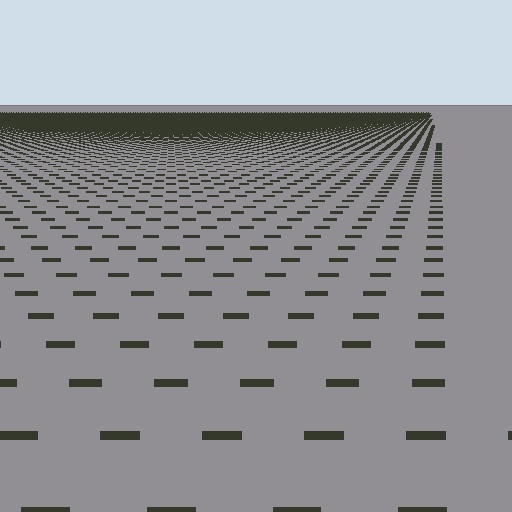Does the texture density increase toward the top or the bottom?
Density increases toward the top.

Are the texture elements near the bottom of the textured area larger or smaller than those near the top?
Larger. Near the bottom, elements are closer to the viewer and appear at a bigger on-screen size.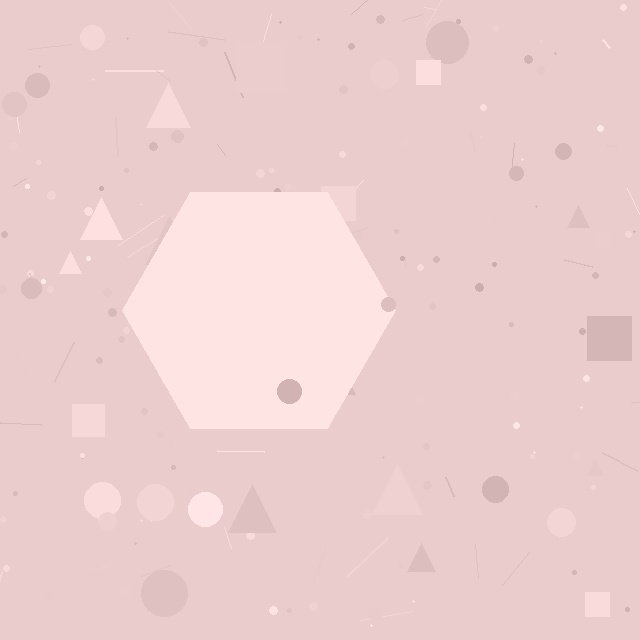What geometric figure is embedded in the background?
A hexagon is embedded in the background.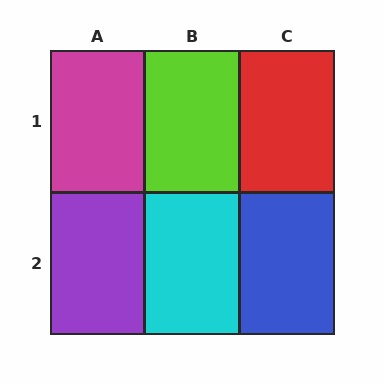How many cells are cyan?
1 cell is cyan.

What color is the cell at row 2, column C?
Blue.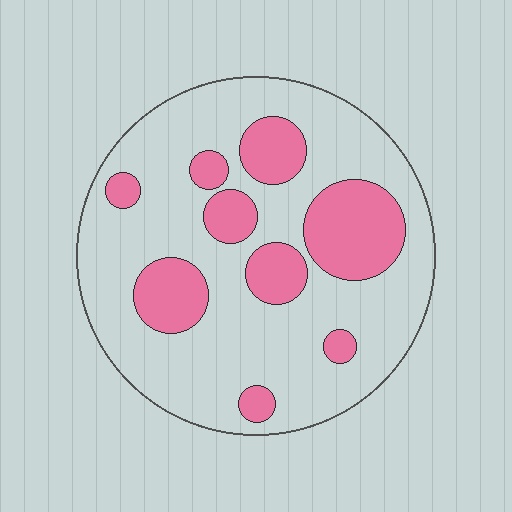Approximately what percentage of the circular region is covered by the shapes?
Approximately 25%.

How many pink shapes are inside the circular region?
9.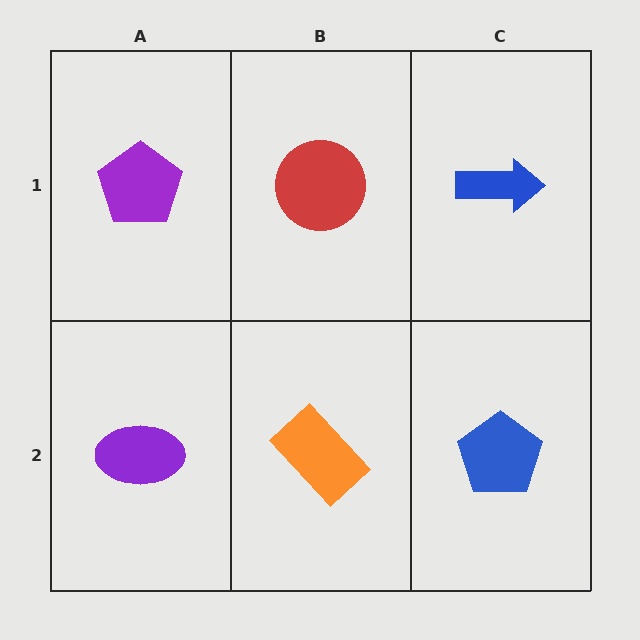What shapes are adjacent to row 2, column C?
A blue arrow (row 1, column C), an orange rectangle (row 2, column B).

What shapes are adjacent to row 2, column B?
A red circle (row 1, column B), a purple ellipse (row 2, column A), a blue pentagon (row 2, column C).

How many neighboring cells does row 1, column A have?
2.